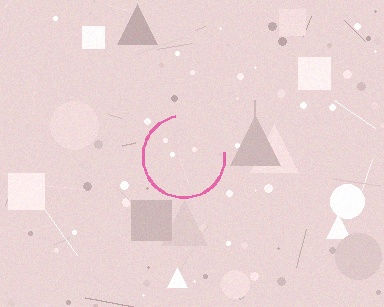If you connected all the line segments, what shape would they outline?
They would outline a circle.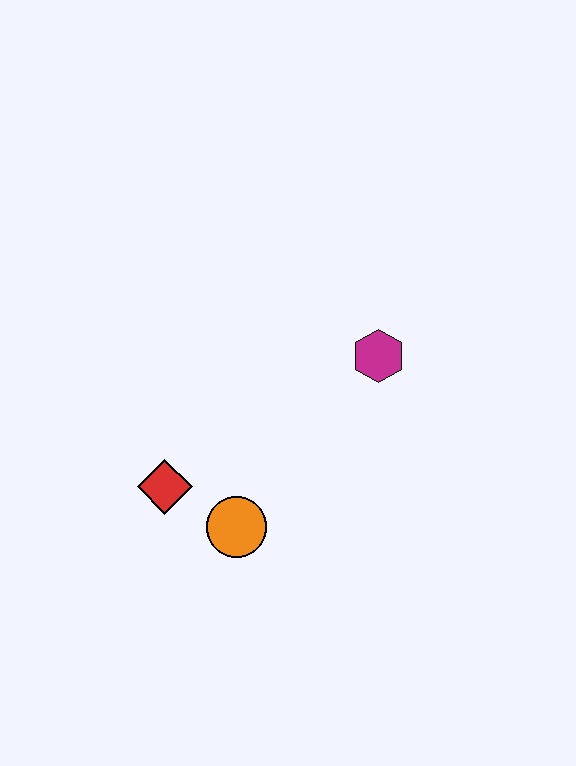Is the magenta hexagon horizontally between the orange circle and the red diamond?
No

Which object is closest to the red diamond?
The orange circle is closest to the red diamond.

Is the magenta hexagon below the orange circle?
No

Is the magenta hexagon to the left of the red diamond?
No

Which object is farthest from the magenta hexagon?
The red diamond is farthest from the magenta hexagon.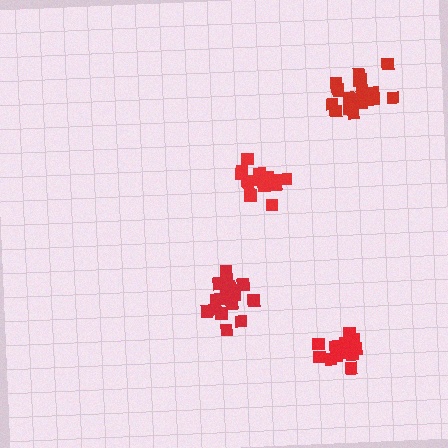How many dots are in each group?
Group 1: 16 dots, Group 2: 15 dots, Group 3: 20 dots, Group 4: 18 dots (69 total).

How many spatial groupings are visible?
There are 4 spatial groupings.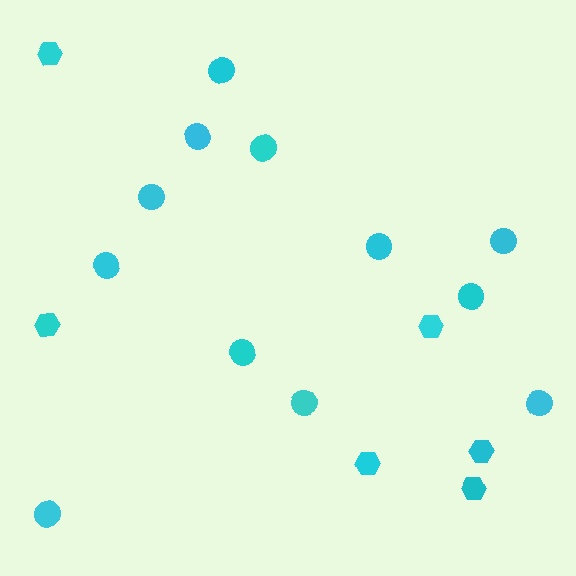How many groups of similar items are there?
There are 2 groups: one group of hexagons (6) and one group of circles (12).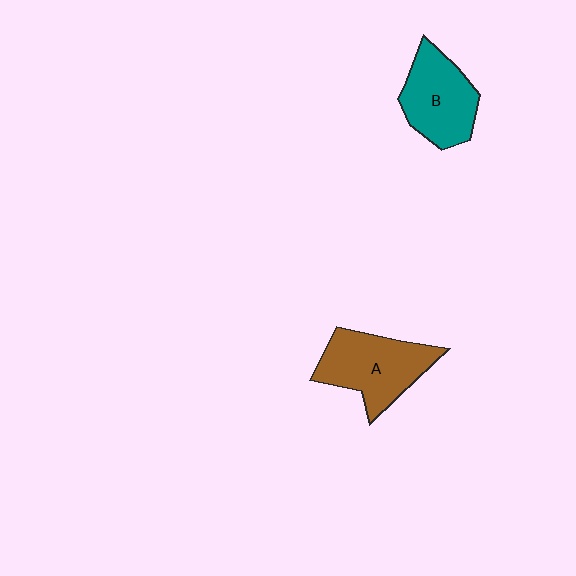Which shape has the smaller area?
Shape B (teal).